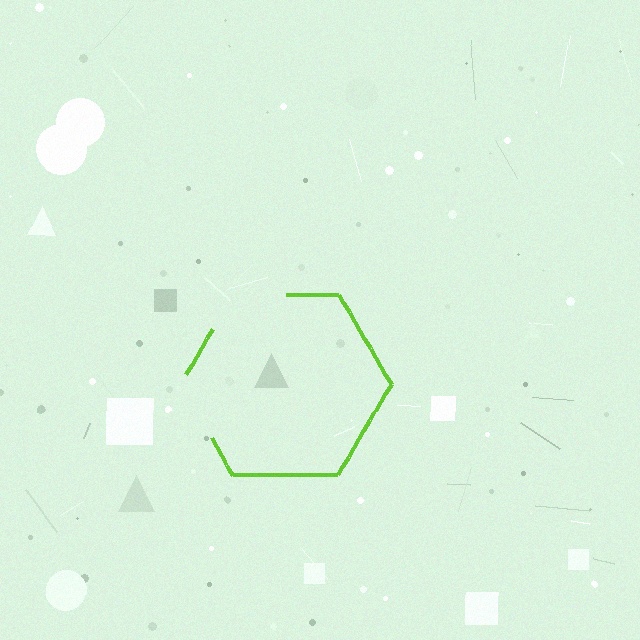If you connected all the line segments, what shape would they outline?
They would outline a hexagon.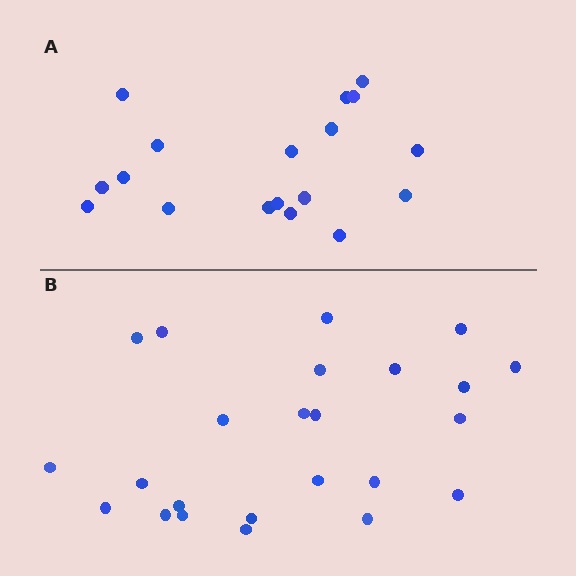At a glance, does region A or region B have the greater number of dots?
Region B (the bottom region) has more dots.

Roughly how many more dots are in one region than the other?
Region B has about 6 more dots than region A.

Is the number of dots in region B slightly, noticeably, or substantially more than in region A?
Region B has noticeably more, but not dramatically so. The ratio is roughly 1.3 to 1.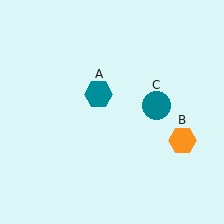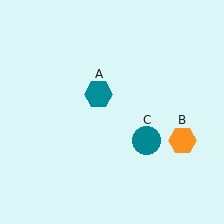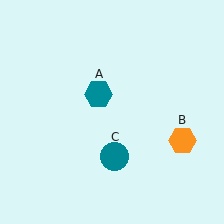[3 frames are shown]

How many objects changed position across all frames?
1 object changed position: teal circle (object C).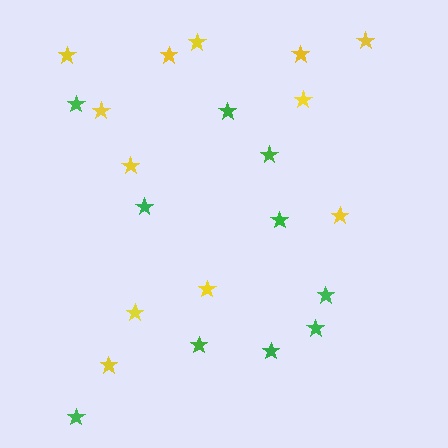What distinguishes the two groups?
There are 2 groups: one group of yellow stars (12) and one group of green stars (10).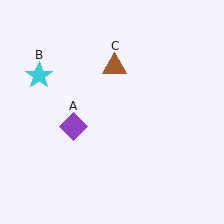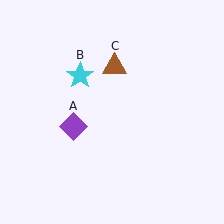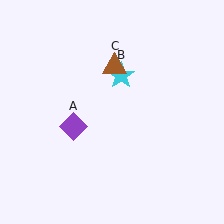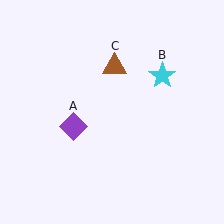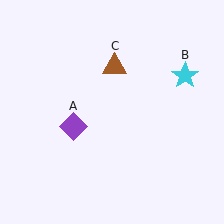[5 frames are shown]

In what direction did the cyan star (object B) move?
The cyan star (object B) moved right.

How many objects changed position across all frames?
1 object changed position: cyan star (object B).